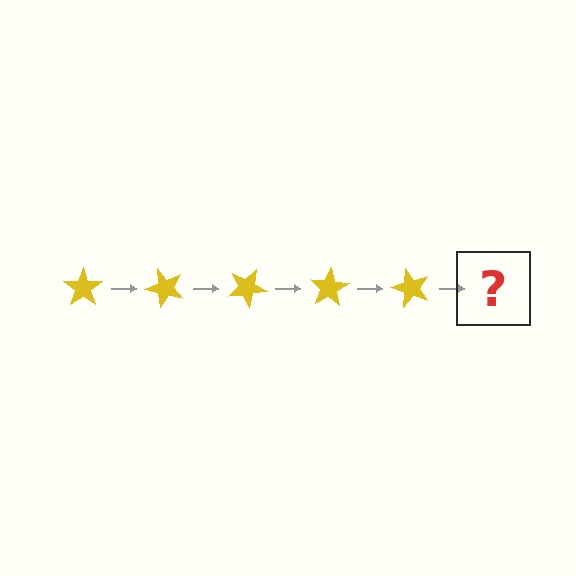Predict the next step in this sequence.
The next step is a yellow star rotated 250 degrees.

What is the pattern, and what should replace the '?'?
The pattern is that the star rotates 50 degrees each step. The '?' should be a yellow star rotated 250 degrees.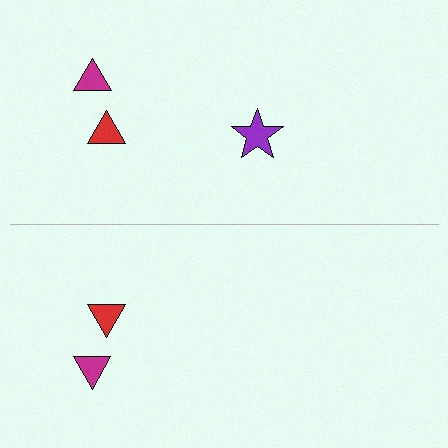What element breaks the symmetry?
A purple star is missing from the bottom side.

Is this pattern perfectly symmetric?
No, the pattern is not perfectly symmetric. A purple star is missing from the bottom side.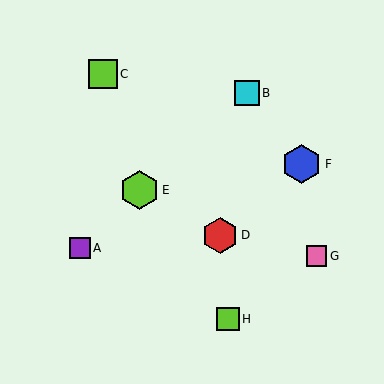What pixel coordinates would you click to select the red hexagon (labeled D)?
Click at (220, 235) to select the red hexagon D.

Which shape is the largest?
The blue hexagon (labeled F) is the largest.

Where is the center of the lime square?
The center of the lime square is at (103, 74).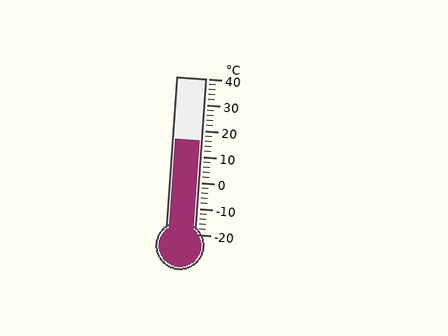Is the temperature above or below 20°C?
The temperature is below 20°C.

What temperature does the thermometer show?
The thermometer shows approximately 16°C.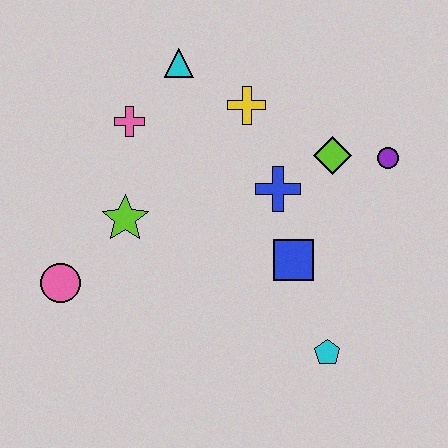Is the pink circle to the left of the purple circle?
Yes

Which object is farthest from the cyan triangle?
The cyan pentagon is farthest from the cyan triangle.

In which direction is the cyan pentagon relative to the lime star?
The cyan pentagon is to the right of the lime star.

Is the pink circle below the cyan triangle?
Yes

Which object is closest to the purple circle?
The lime diamond is closest to the purple circle.